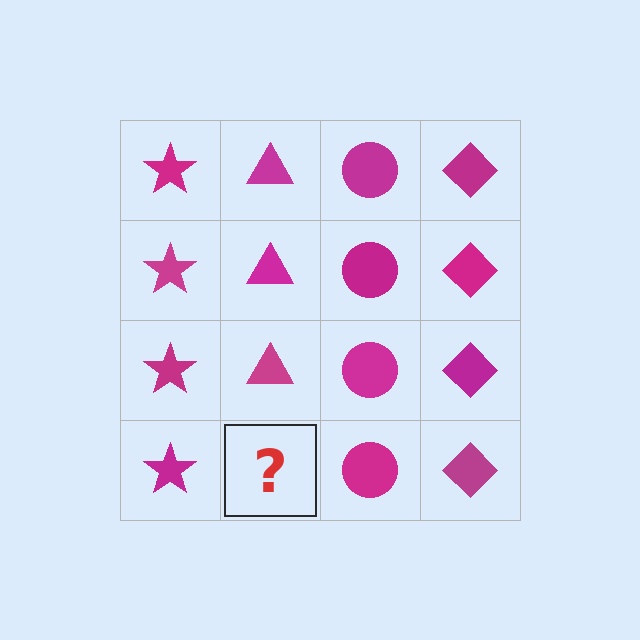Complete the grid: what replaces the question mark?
The question mark should be replaced with a magenta triangle.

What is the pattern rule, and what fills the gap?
The rule is that each column has a consistent shape. The gap should be filled with a magenta triangle.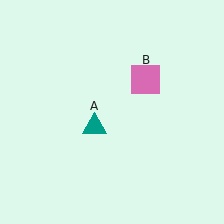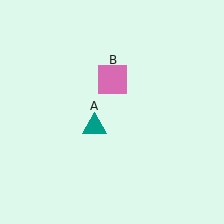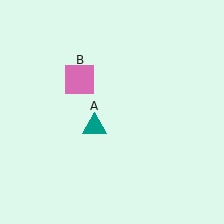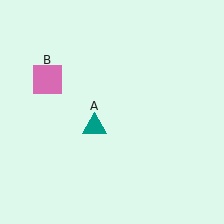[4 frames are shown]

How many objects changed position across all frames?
1 object changed position: pink square (object B).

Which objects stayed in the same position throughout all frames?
Teal triangle (object A) remained stationary.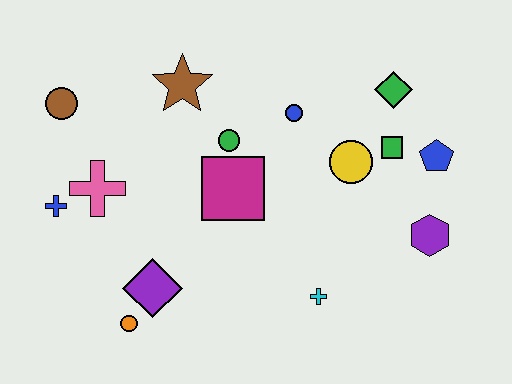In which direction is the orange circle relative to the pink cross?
The orange circle is below the pink cross.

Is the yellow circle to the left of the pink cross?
No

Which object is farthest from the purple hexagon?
The brown circle is farthest from the purple hexagon.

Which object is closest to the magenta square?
The green circle is closest to the magenta square.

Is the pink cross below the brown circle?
Yes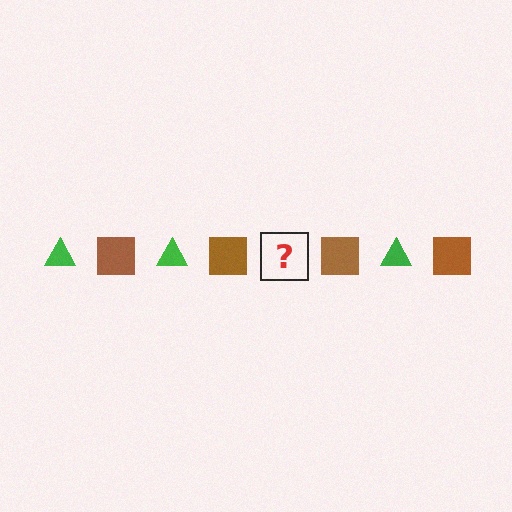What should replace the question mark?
The question mark should be replaced with a green triangle.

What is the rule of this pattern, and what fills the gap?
The rule is that the pattern alternates between green triangle and brown square. The gap should be filled with a green triangle.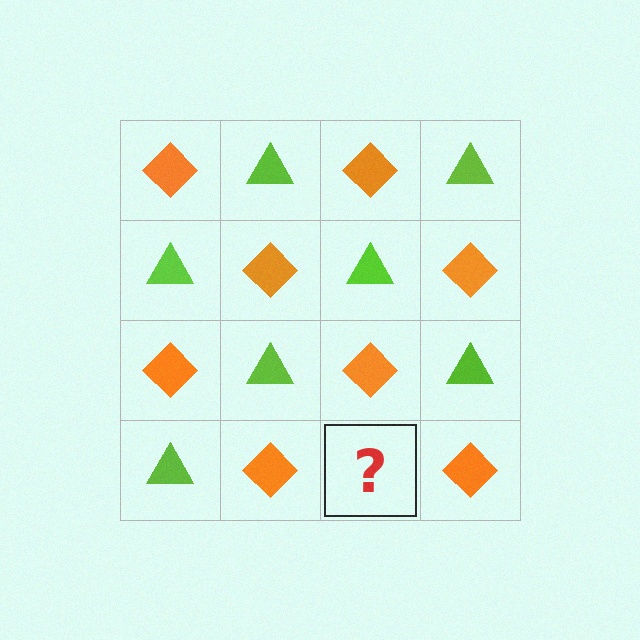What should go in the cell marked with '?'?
The missing cell should contain a lime triangle.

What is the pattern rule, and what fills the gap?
The rule is that it alternates orange diamond and lime triangle in a checkerboard pattern. The gap should be filled with a lime triangle.